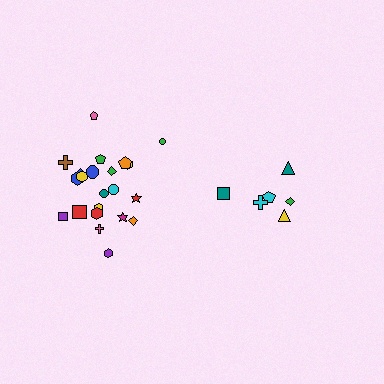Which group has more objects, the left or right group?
The left group.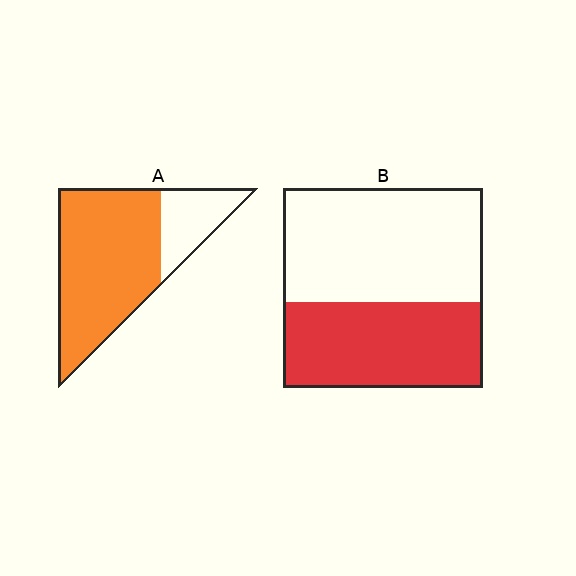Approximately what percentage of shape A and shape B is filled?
A is approximately 75% and B is approximately 45%.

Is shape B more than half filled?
No.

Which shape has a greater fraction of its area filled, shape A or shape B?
Shape A.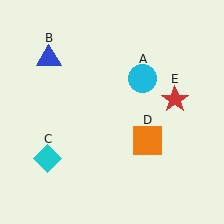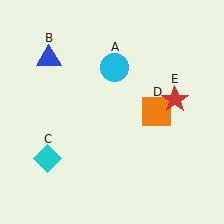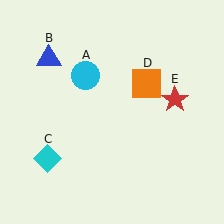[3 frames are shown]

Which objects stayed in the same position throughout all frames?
Blue triangle (object B) and cyan diamond (object C) and red star (object E) remained stationary.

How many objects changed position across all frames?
2 objects changed position: cyan circle (object A), orange square (object D).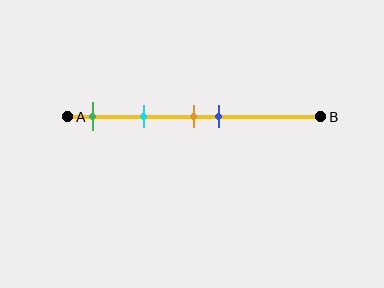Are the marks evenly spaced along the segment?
No, the marks are not evenly spaced.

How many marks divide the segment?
There are 4 marks dividing the segment.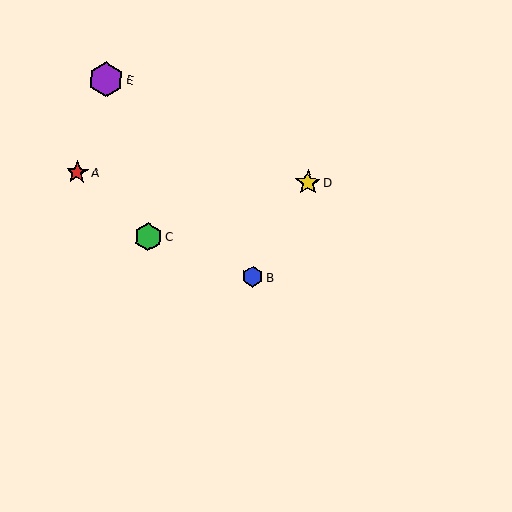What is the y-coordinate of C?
Object C is at y≈237.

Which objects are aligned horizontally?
Objects A, D are aligned horizontally.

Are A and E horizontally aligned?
No, A is at y≈173 and E is at y≈79.